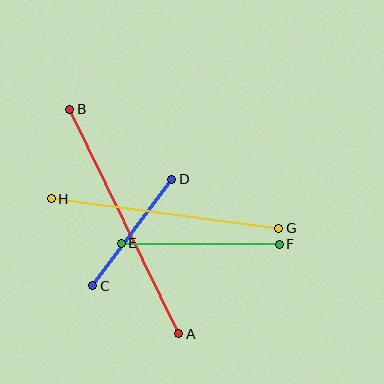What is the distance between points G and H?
The distance is approximately 230 pixels.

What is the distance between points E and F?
The distance is approximately 158 pixels.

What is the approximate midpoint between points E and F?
The midpoint is at approximately (200, 244) pixels.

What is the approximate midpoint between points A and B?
The midpoint is at approximately (124, 221) pixels.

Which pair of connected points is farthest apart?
Points A and B are farthest apart.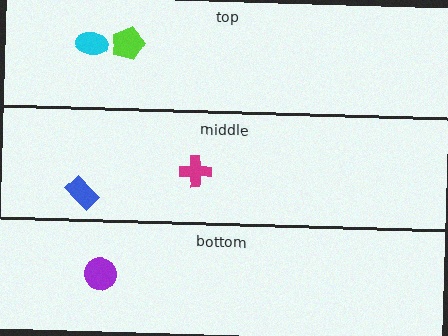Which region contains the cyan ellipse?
The top region.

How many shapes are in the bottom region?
1.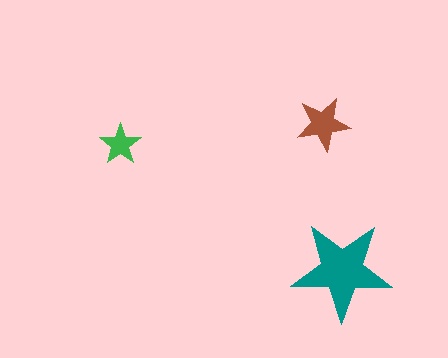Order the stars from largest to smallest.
the teal one, the brown one, the green one.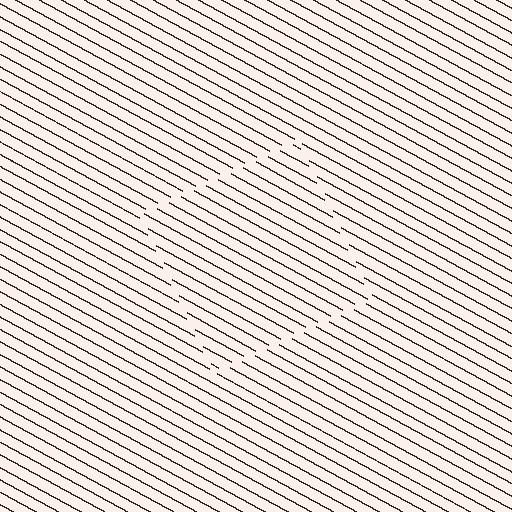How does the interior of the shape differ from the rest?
The interior of the shape contains the same grating, shifted by half a period — the contour is defined by the phase discontinuity where line-ends from the inner and outer gratings abut.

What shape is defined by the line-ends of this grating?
An illusory square. The interior of the shape contains the same grating, shifted by half a period — the contour is defined by the phase discontinuity where line-ends from the inner and outer gratings abut.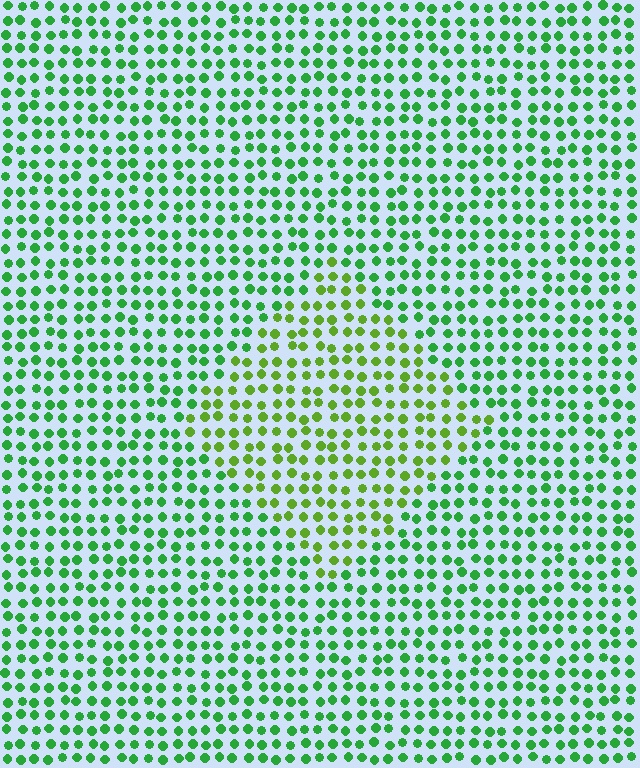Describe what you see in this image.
The image is filled with small green elements in a uniform arrangement. A diamond-shaped region is visible where the elements are tinted to a slightly different hue, forming a subtle color boundary.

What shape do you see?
I see a diamond.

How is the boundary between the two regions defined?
The boundary is defined purely by a slight shift in hue (about 33 degrees). Spacing, size, and orientation are identical on both sides.